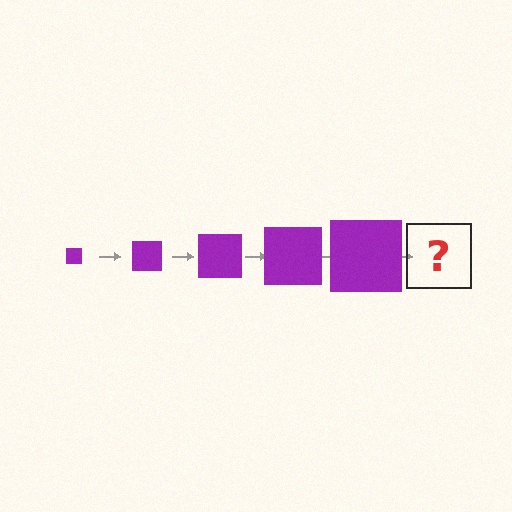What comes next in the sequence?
The next element should be a purple square, larger than the previous one.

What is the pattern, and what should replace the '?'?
The pattern is that the square gets progressively larger each step. The '?' should be a purple square, larger than the previous one.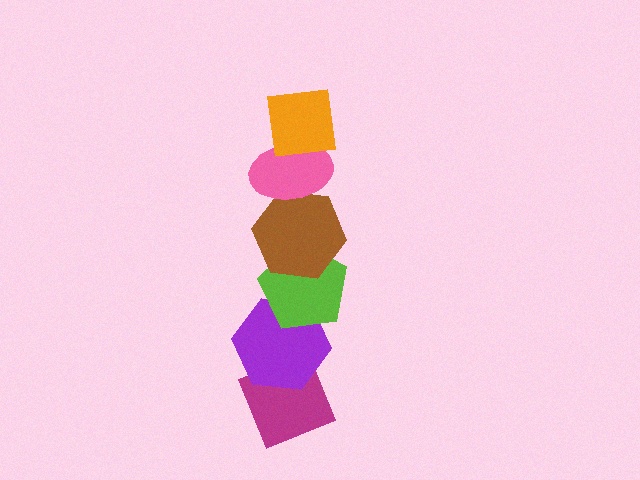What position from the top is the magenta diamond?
The magenta diamond is 6th from the top.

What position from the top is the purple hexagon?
The purple hexagon is 5th from the top.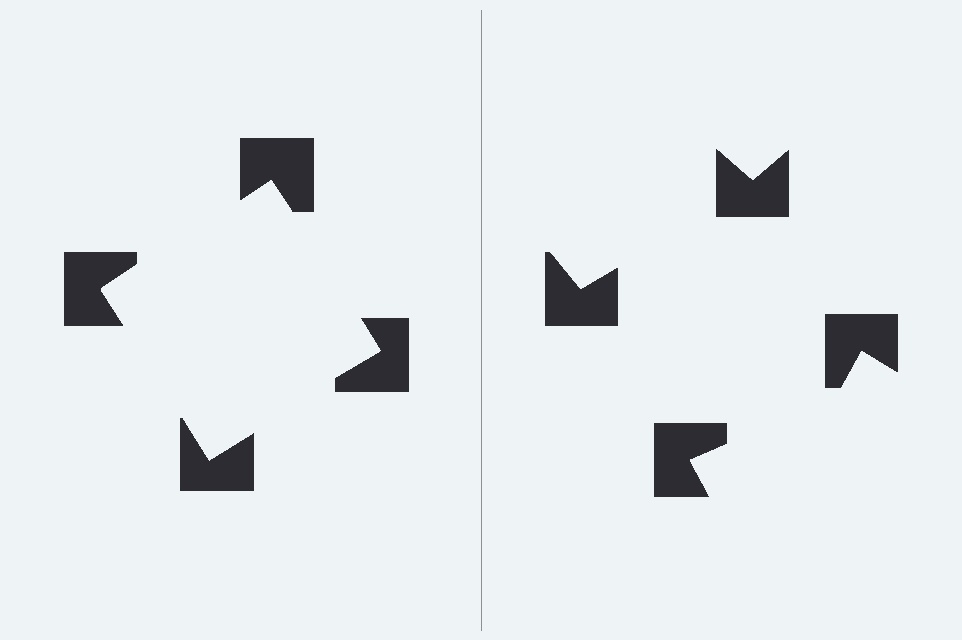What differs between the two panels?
The notched squares are positioned identically on both sides; only the wedge orientations differ. On the left they align to a square; on the right they are misaligned.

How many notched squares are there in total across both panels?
8 — 4 on each side.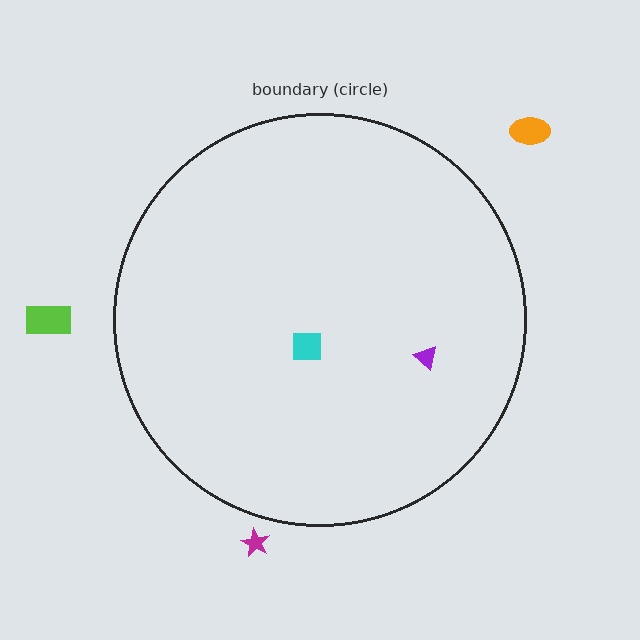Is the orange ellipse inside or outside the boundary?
Outside.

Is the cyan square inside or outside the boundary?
Inside.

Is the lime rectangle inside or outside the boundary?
Outside.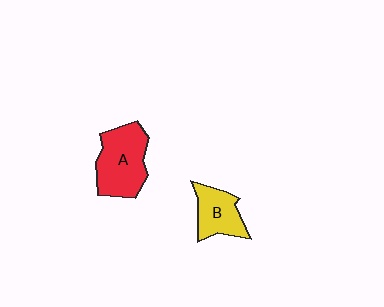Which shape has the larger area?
Shape A (red).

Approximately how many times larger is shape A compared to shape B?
Approximately 1.5 times.